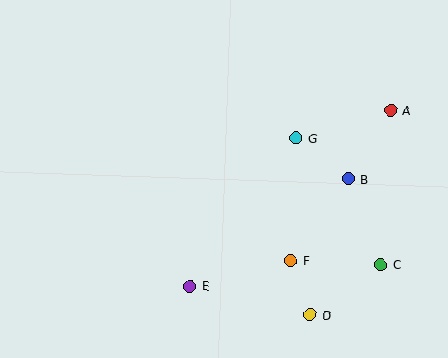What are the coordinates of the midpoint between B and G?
The midpoint between B and G is at (322, 159).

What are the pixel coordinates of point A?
Point A is at (391, 111).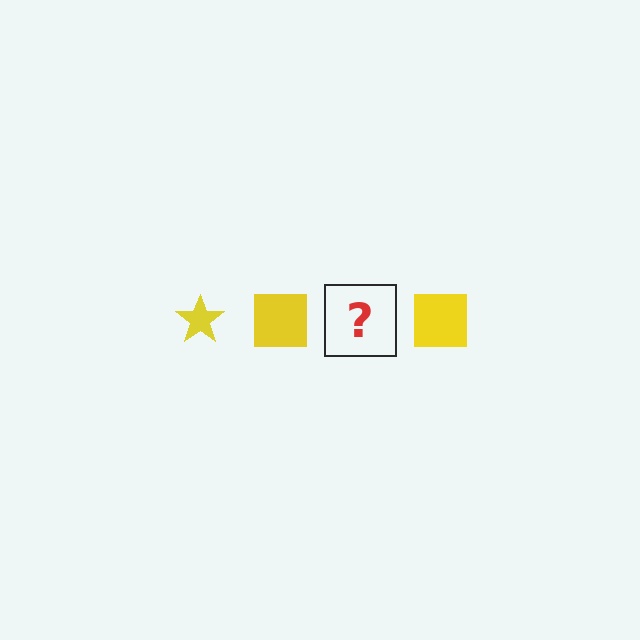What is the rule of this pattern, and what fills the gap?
The rule is that the pattern cycles through star, square shapes in yellow. The gap should be filled with a yellow star.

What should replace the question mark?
The question mark should be replaced with a yellow star.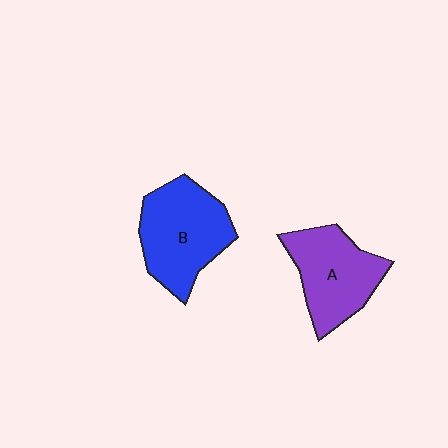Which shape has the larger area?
Shape B (blue).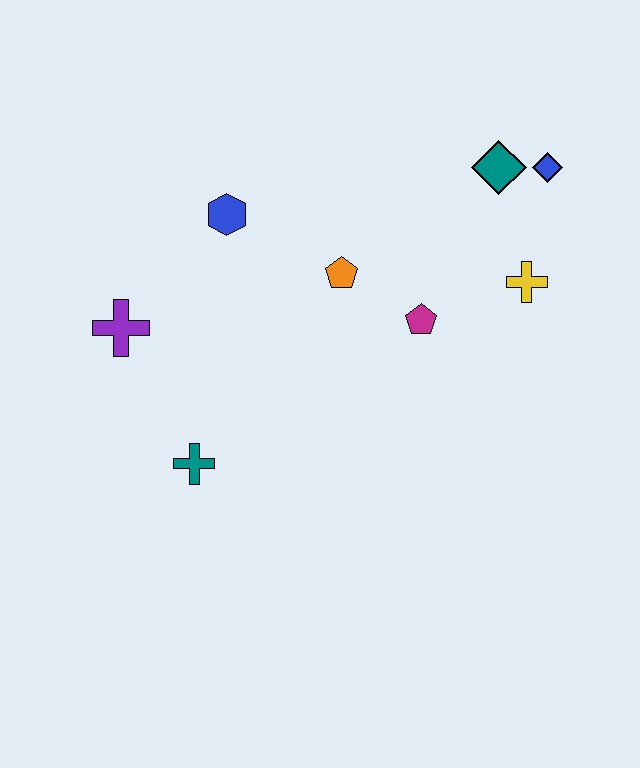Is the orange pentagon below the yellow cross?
No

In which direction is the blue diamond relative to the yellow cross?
The blue diamond is above the yellow cross.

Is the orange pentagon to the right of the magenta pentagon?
No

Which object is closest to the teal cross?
The purple cross is closest to the teal cross.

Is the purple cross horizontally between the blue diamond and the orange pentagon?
No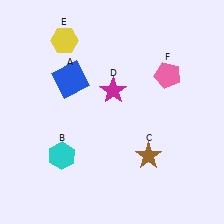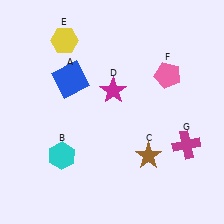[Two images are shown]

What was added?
A magenta cross (G) was added in Image 2.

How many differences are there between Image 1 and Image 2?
There is 1 difference between the two images.